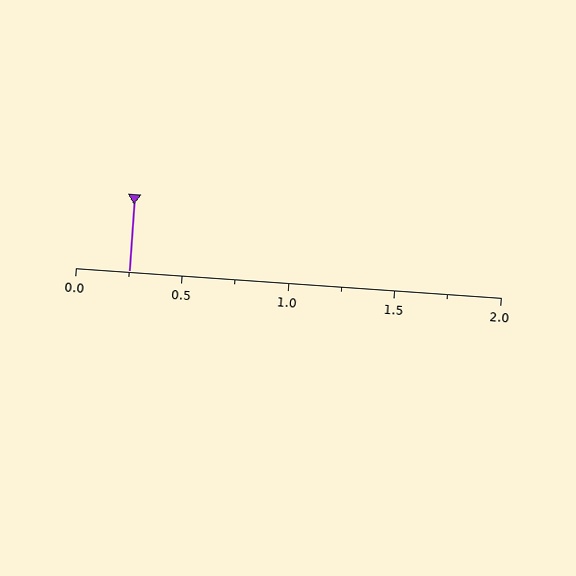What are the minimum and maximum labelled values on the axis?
The axis runs from 0.0 to 2.0.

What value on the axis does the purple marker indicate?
The marker indicates approximately 0.25.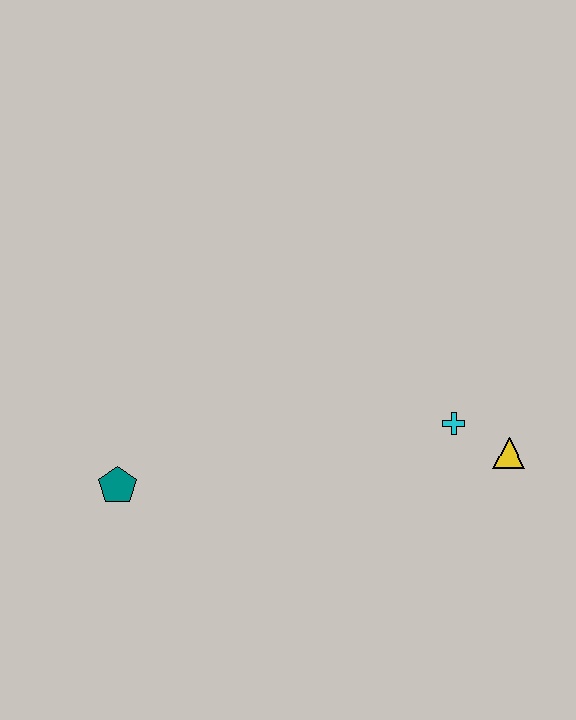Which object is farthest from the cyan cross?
The teal pentagon is farthest from the cyan cross.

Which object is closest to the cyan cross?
The yellow triangle is closest to the cyan cross.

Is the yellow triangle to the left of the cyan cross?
No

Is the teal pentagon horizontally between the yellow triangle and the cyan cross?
No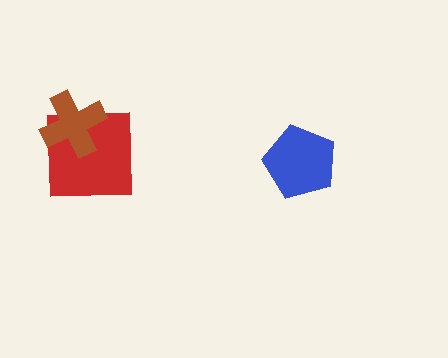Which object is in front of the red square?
The brown cross is in front of the red square.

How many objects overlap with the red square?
1 object overlaps with the red square.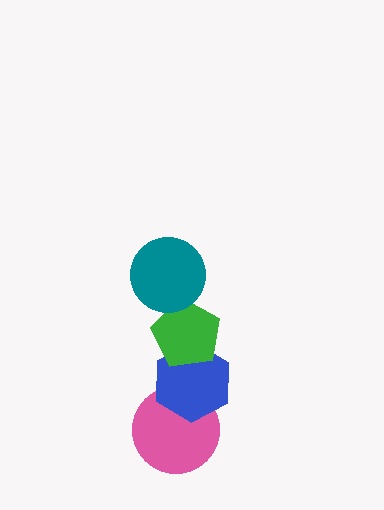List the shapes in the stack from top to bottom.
From top to bottom: the teal circle, the green pentagon, the blue hexagon, the pink circle.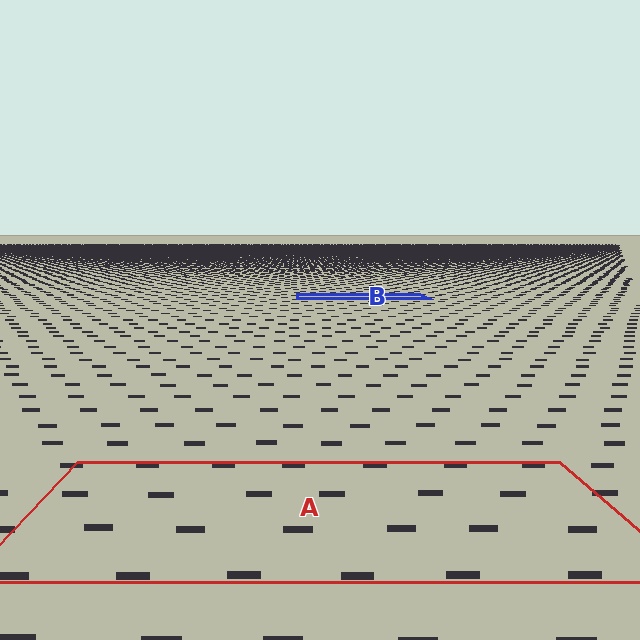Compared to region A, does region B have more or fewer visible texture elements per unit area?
Region B has more texture elements per unit area — they are packed more densely because it is farther away.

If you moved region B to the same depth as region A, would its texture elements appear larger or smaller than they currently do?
They would appear larger. At a closer depth, the same texture elements are projected at a bigger on-screen size.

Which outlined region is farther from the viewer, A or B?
Region B is farther from the viewer — the texture elements inside it appear smaller and more densely packed.